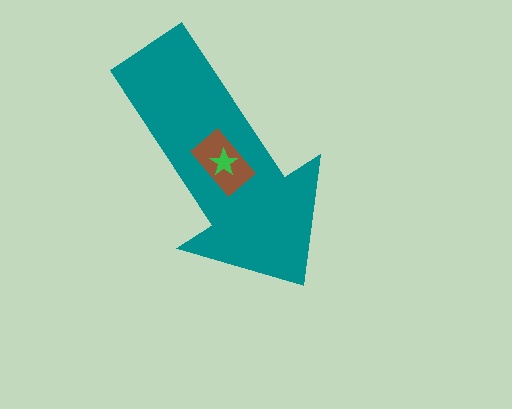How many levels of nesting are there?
3.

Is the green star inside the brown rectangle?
Yes.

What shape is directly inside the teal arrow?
The brown rectangle.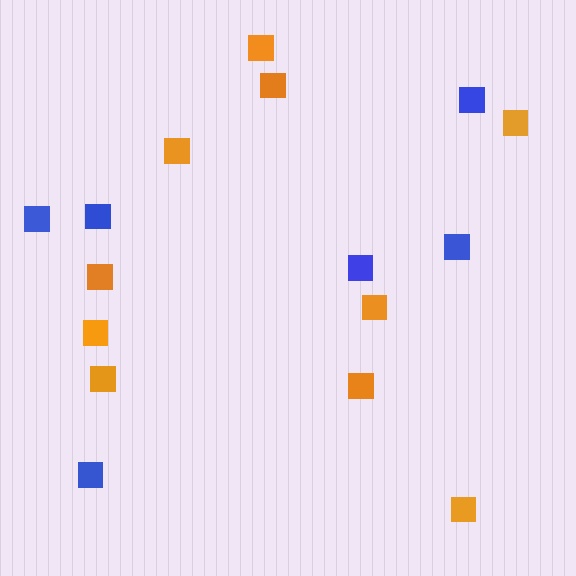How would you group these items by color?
There are 2 groups: one group of blue squares (6) and one group of orange squares (10).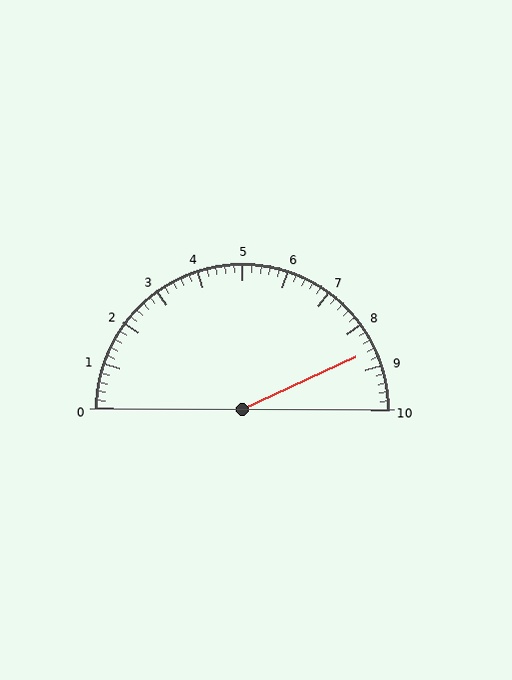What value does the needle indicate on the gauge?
The needle indicates approximately 8.6.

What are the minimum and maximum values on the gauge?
The gauge ranges from 0 to 10.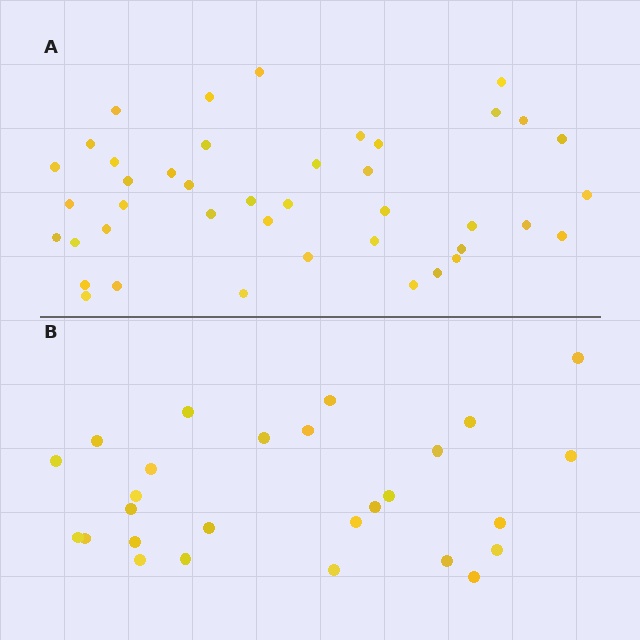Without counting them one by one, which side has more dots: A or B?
Region A (the top region) has more dots.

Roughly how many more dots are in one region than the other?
Region A has approximately 15 more dots than region B.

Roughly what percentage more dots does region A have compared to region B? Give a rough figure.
About 55% more.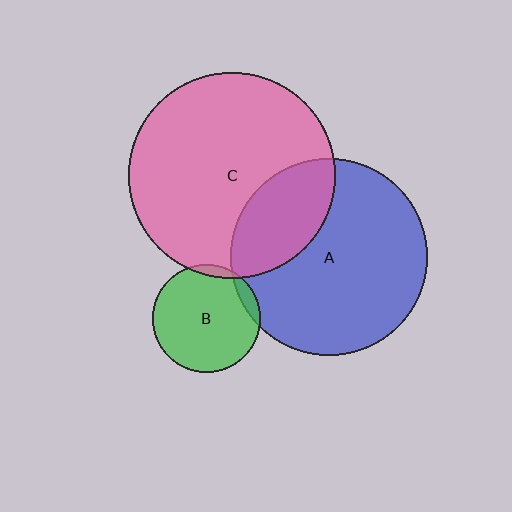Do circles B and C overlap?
Yes.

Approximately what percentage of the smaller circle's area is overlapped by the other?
Approximately 5%.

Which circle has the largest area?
Circle C (pink).